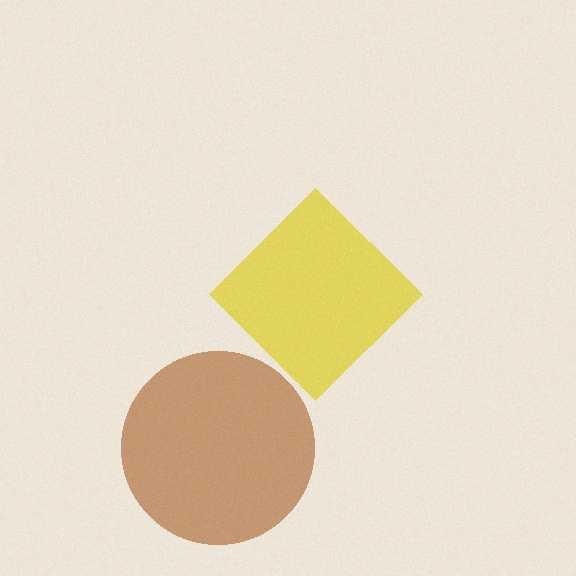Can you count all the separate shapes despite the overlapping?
Yes, there are 2 separate shapes.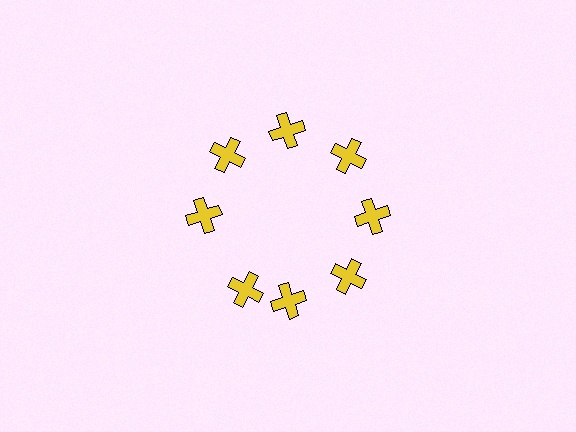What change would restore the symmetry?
The symmetry would be restored by rotating it back into even spacing with its neighbors so that all 8 crosses sit at equal angles and equal distance from the center.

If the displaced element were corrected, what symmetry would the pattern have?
It would have 8-fold rotational symmetry — the pattern would map onto itself every 45 degrees.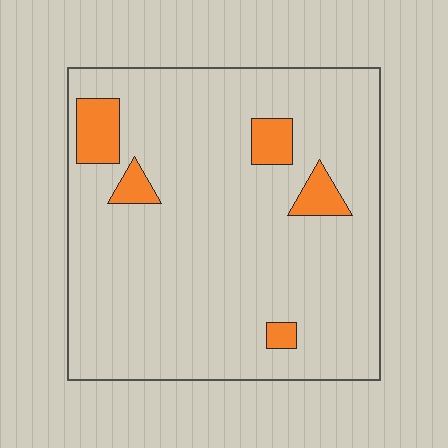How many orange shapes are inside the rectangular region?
5.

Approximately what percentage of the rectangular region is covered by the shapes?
Approximately 10%.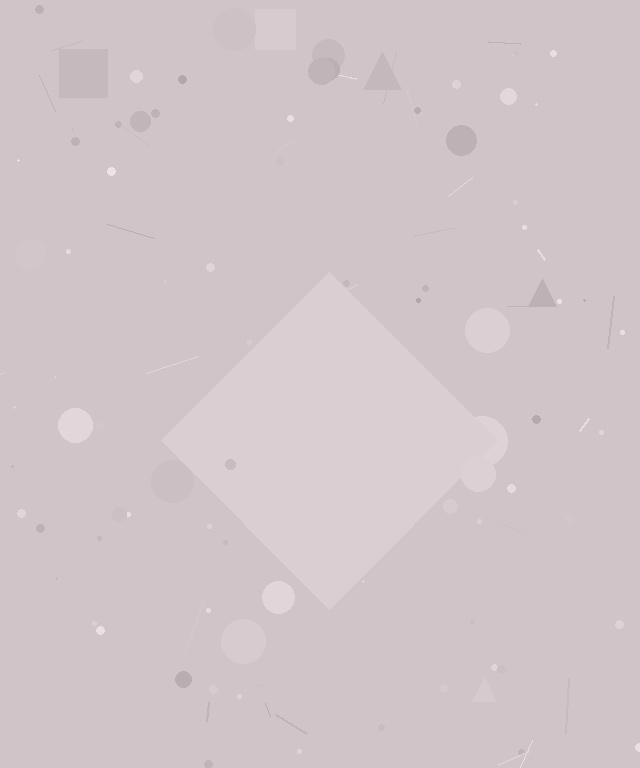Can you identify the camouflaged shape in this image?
The camouflaged shape is a diamond.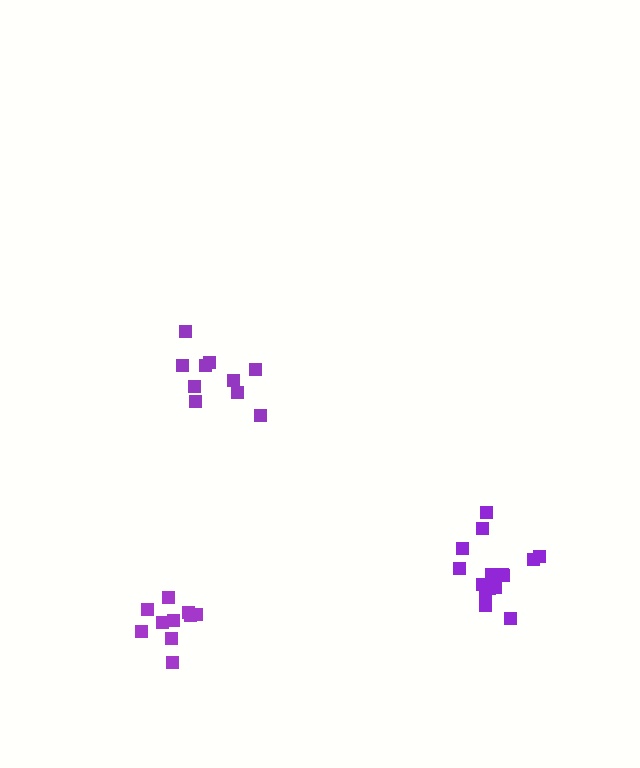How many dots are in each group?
Group 1: 10 dots, Group 2: 10 dots, Group 3: 15 dots (35 total).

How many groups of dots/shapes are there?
There are 3 groups.